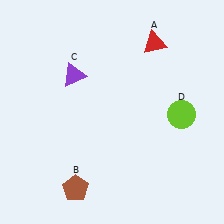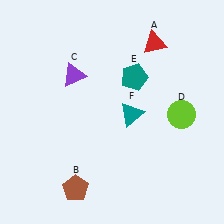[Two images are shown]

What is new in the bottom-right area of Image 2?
A teal triangle (F) was added in the bottom-right area of Image 2.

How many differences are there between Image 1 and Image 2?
There are 2 differences between the two images.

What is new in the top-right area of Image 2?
A teal pentagon (E) was added in the top-right area of Image 2.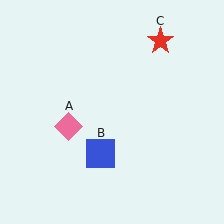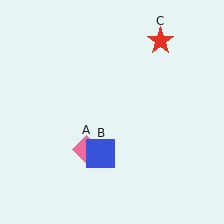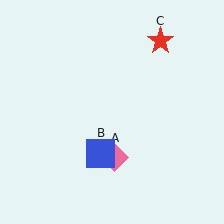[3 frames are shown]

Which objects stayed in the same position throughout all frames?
Blue square (object B) and red star (object C) remained stationary.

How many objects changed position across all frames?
1 object changed position: pink diamond (object A).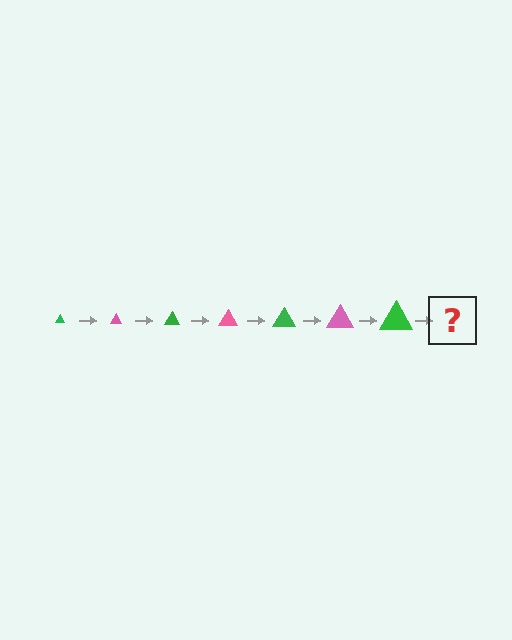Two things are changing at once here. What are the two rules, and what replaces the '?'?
The two rules are that the triangle grows larger each step and the color cycles through green and pink. The '?' should be a pink triangle, larger than the previous one.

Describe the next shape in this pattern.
It should be a pink triangle, larger than the previous one.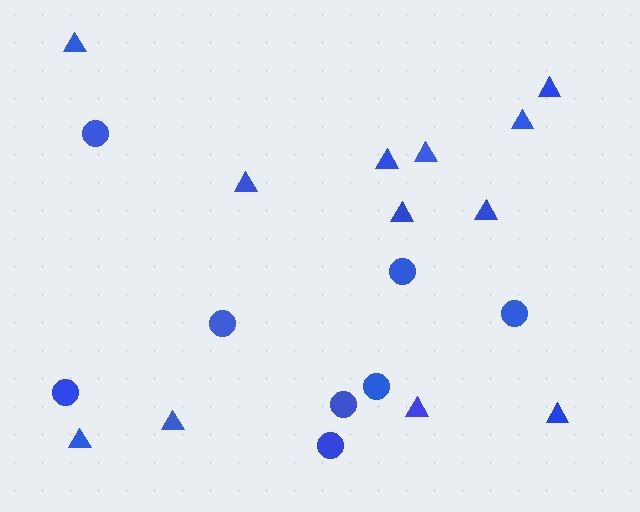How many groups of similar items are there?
There are 2 groups: one group of triangles (12) and one group of circles (8).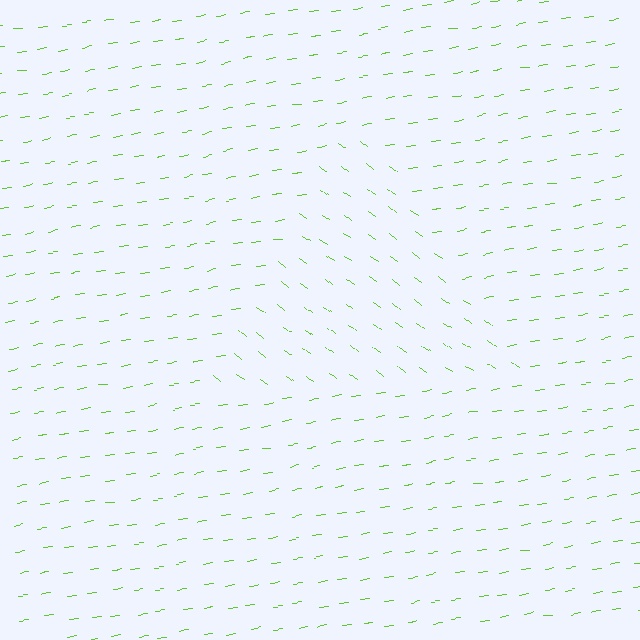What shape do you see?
I see a triangle.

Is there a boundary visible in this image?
Yes, there is a texture boundary formed by a change in line orientation.